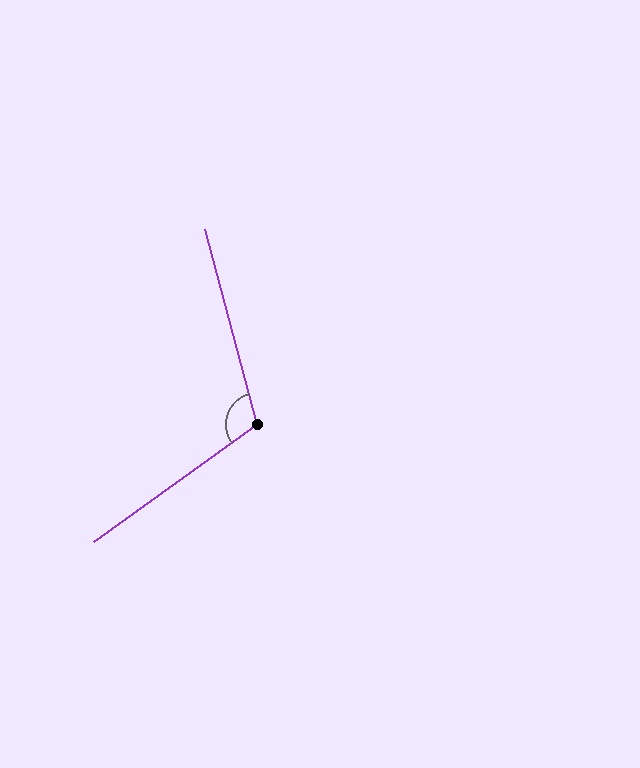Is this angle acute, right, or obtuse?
It is obtuse.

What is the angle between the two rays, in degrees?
Approximately 111 degrees.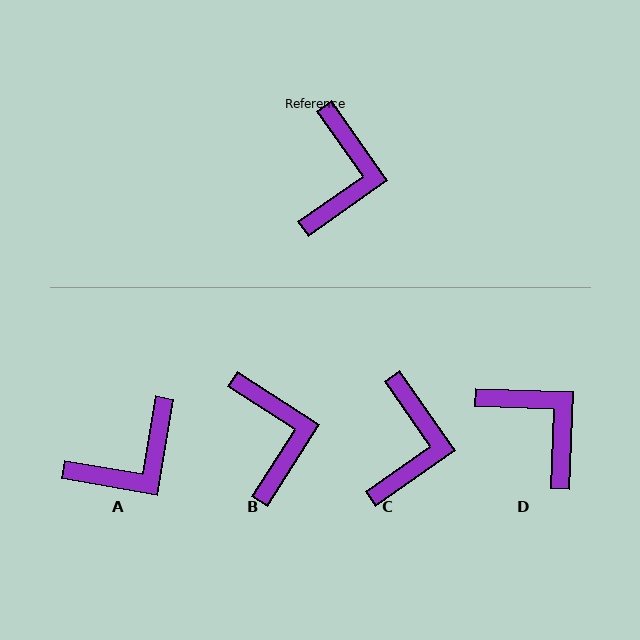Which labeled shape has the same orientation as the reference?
C.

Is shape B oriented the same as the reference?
No, it is off by about 22 degrees.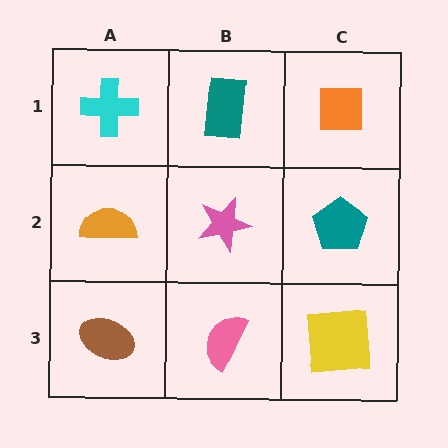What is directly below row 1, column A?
An orange semicircle.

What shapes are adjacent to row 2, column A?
A cyan cross (row 1, column A), a brown ellipse (row 3, column A), a pink star (row 2, column B).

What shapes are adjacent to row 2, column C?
An orange square (row 1, column C), a yellow square (row 3, column C), a pink star (row 2, column B).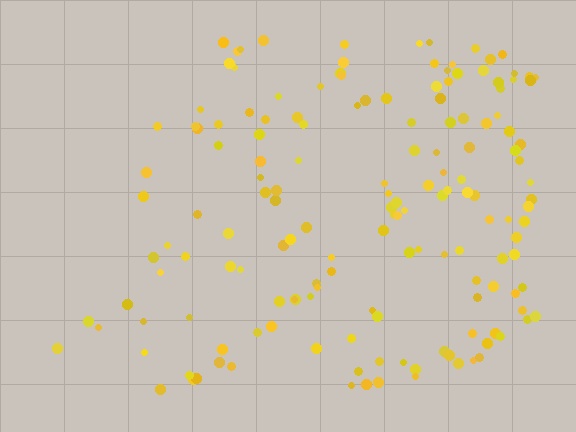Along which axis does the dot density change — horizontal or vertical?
Horizontal.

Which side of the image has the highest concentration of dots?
The right.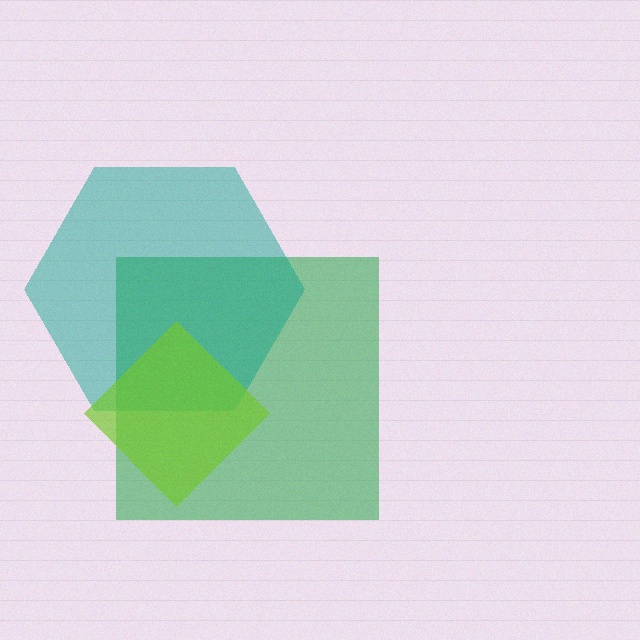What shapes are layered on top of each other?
The layered shapes are: a green square, a teal hexagon, a lime diamond.